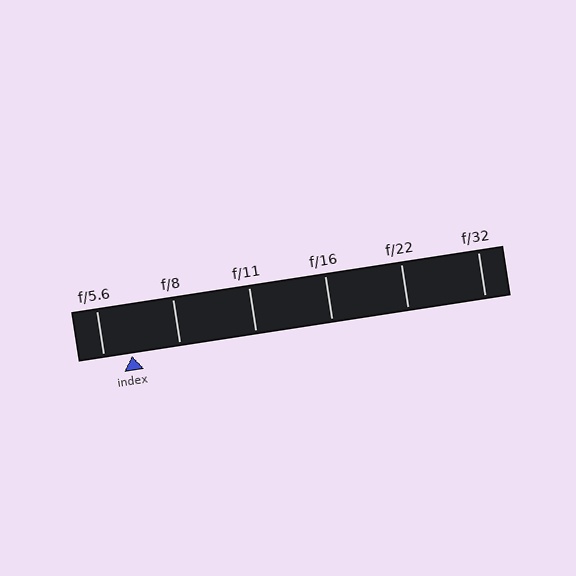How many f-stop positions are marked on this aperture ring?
There are 6 f-stop positions marked.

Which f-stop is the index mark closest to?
The index mark is closest to f/5.6.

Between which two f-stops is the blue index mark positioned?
The index mark is between f/5.6 and f/8.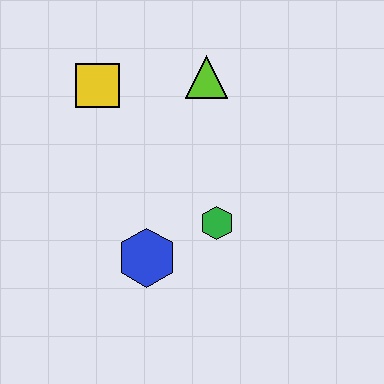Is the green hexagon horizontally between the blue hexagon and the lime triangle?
No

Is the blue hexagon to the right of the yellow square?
Yes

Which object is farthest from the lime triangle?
The blue hexagon is farthest from the lime triangle.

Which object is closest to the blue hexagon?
The green hexagon is closest to the blue hexagon.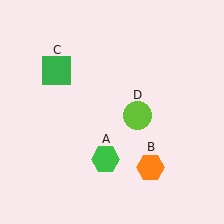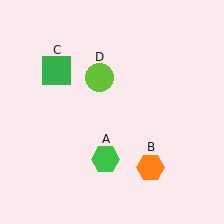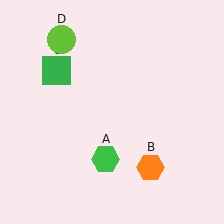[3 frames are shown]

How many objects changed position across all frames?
1 object changed position: lime circle (object D).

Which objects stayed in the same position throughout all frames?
Green hexagon (object A) and orange hexagon (object B) and green square (object C) remained stationary.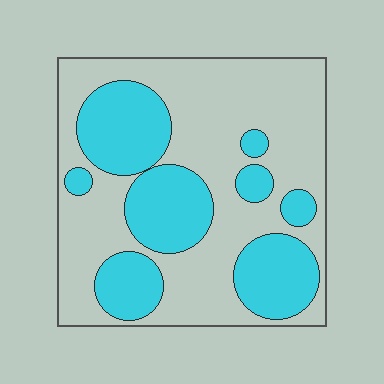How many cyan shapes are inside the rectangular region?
8.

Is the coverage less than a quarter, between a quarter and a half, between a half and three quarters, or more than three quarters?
Between a quarter and a half.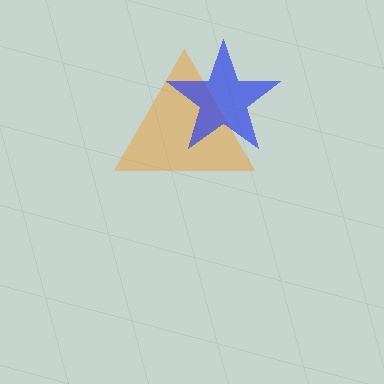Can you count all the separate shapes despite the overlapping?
Yes, there are 2 separate shapes.